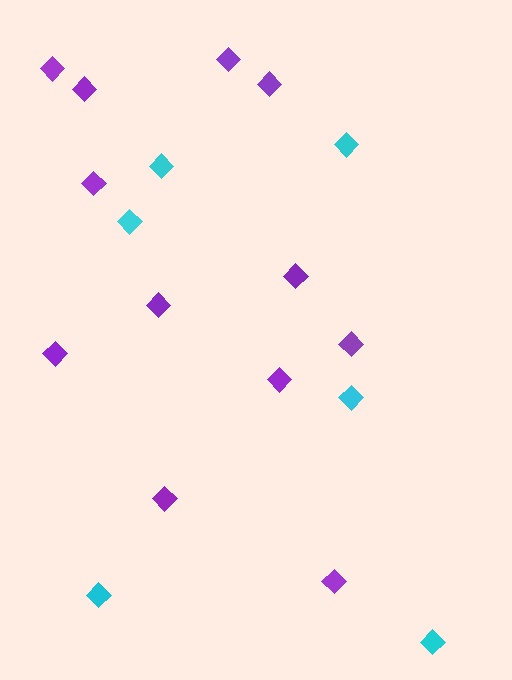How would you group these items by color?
There are 2 groups: one group of cyan diamonds (6) and one group of purple diamonds (12).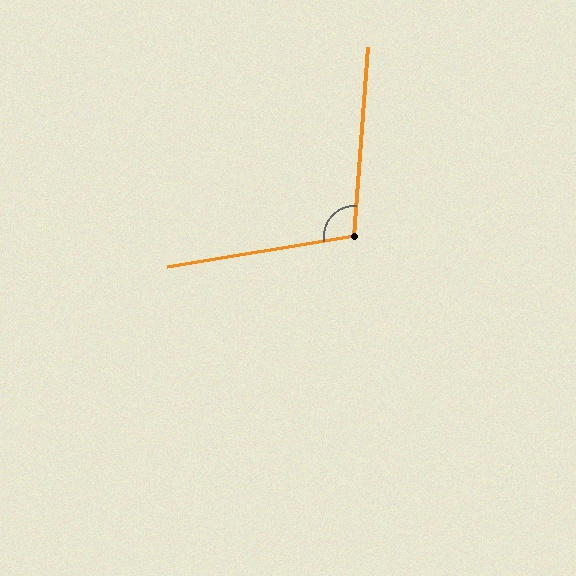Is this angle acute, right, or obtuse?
It is obtuse.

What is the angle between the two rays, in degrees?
Approximately 104 degrees.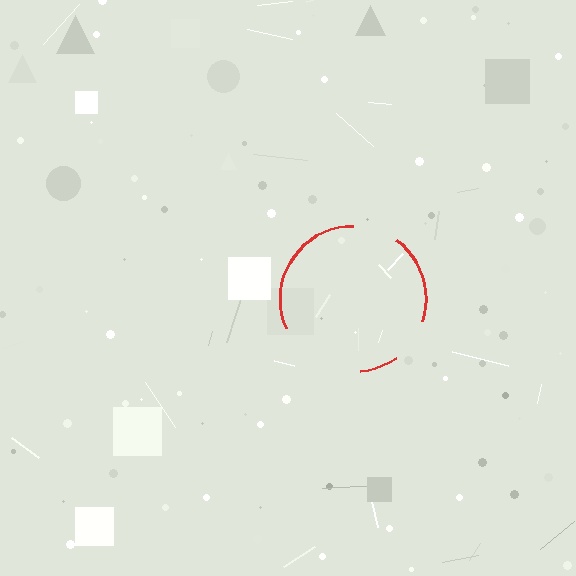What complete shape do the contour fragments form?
The contour fragments form a circle.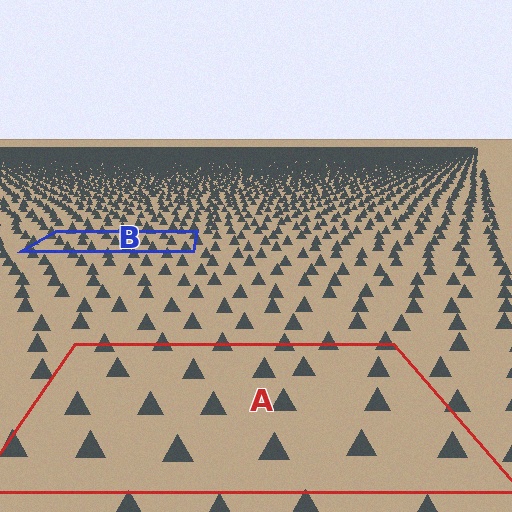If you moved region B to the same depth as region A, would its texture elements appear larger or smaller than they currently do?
They would appear larger. At a closer depth, the same texture elements are projected at a bigger on-screen size.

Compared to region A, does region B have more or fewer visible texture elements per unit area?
Region B has more texture elements per unit area — they are packed more densely because it is farther away.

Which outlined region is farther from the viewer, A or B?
Region B is farther from the viewer — the texture elements inside it appear smaller and more densely packed.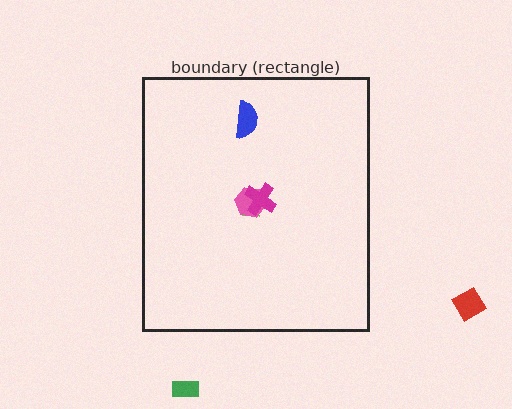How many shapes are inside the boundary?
4 inside, 2 outside.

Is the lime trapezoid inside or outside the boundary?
Inside.